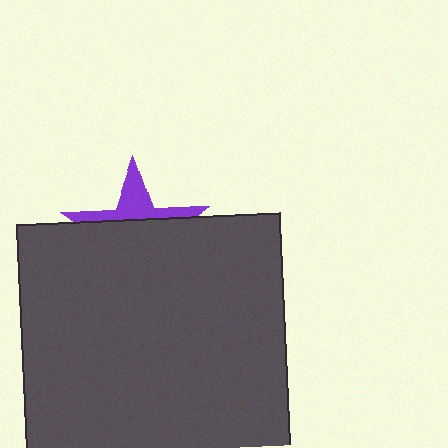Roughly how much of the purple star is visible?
A small part of it is visible (roughly 33%).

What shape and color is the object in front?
The object in front is a dark gray square.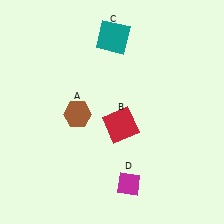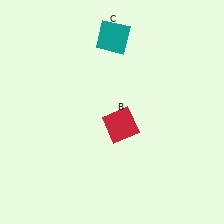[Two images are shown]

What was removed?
The brown hexagon (A), the magenta diamond (D) were removed in Image 2.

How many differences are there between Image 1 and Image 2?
There are 2 differences between the two images.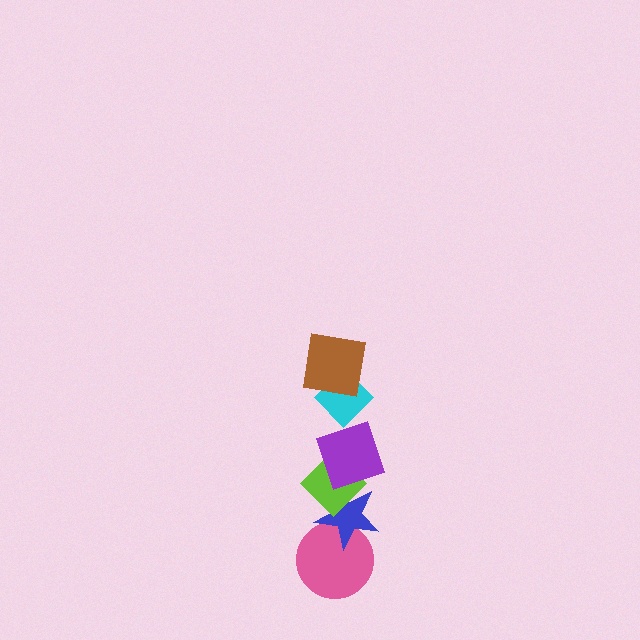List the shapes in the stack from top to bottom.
From top to bottom: the brown square, the cyan diamond, the purple square, the lime diamond, the blue star, the pink circle.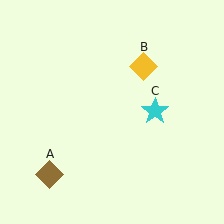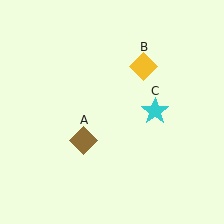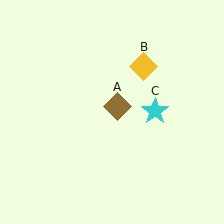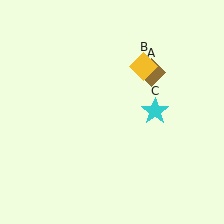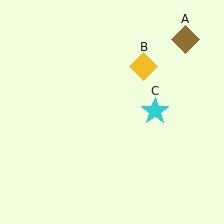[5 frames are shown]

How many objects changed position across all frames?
1 object changed position: brown diamond (object A).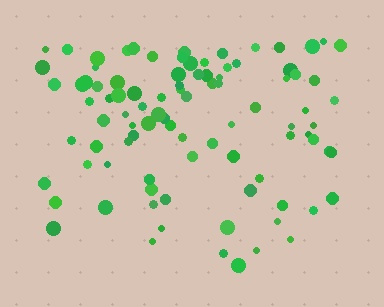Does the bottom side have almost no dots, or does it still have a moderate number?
Still a moderate number, just noticeably fewer than the top.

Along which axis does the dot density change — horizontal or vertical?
Vertical.